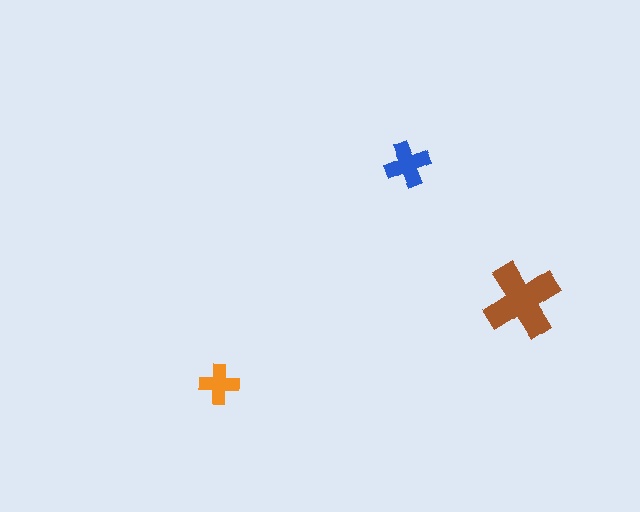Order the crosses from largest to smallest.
the brown one, the blue one, the orange one.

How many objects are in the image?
There are 3 objects in the image.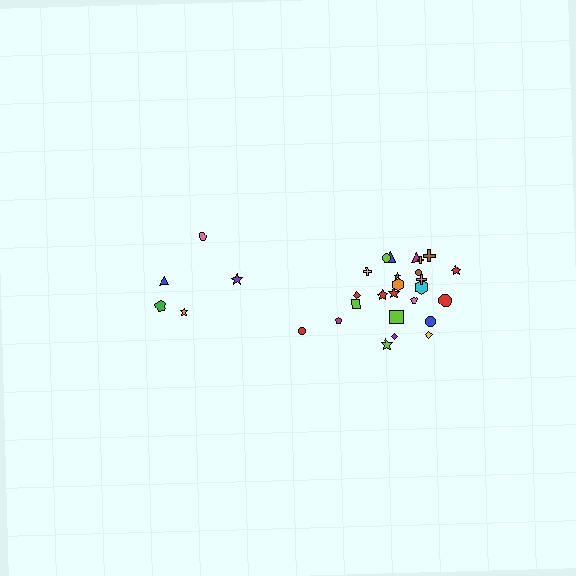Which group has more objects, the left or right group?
The right group.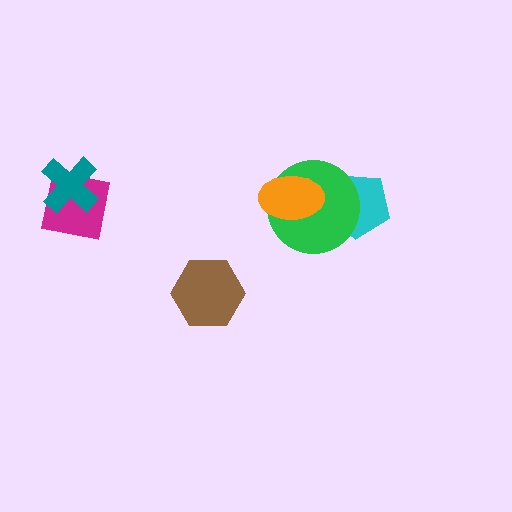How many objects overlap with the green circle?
2 objects overlap with the green circle.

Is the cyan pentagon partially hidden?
Yes, it is partially covered by another shape.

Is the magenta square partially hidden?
Yes, it is partially covered by another shape.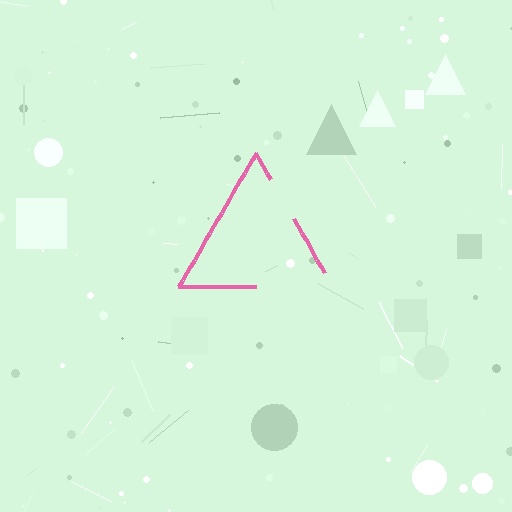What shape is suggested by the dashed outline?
The dashed outline suggests a triangle.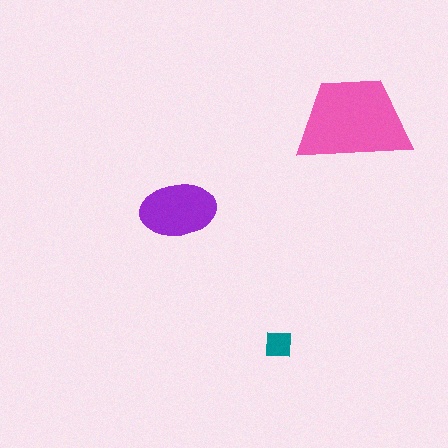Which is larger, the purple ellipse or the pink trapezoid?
The pink trapezoid.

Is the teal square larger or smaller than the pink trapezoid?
Smaller.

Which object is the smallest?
The teal square.